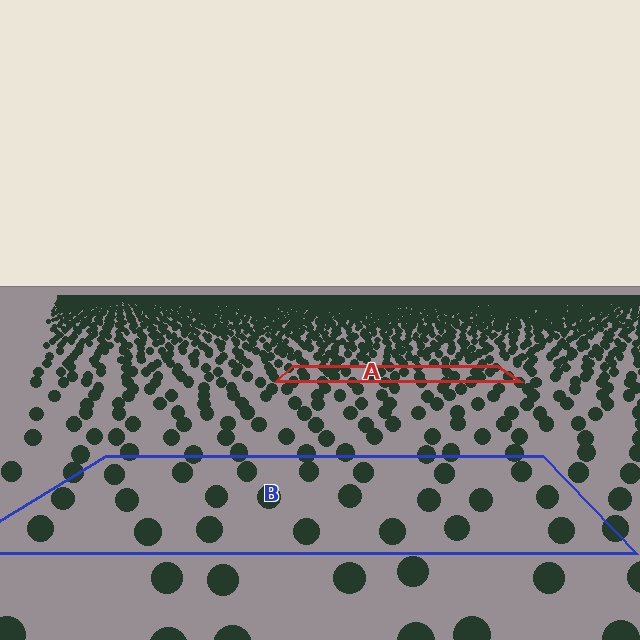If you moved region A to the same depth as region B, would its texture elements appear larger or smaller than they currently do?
They would appear larger. At a closer depth, the same texture elements are projected at a bigger on-screen size.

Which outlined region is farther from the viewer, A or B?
Region A is farther from the viewer — the texture elements inside it appear smaller and more densely packed.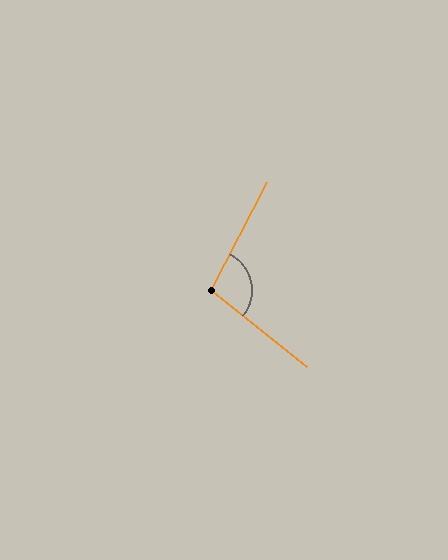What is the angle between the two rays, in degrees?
Approximately 101 degrees.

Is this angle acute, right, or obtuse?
It is obtuse.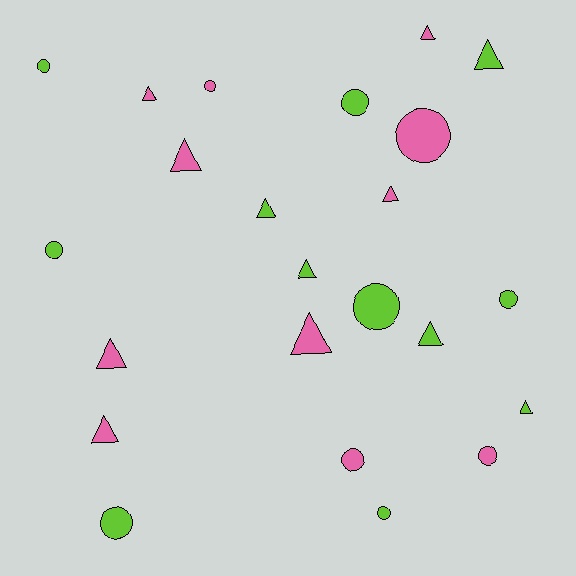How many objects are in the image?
There are 23 objects.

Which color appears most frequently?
Lime, with 12 objects.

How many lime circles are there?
There are 7 lime circles.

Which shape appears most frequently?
Triangle, with 12 objects.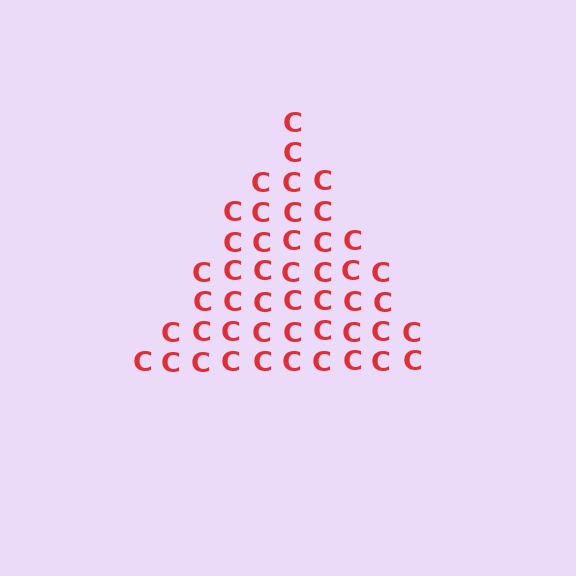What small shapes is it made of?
It is made of small letter C's.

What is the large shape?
The large shape is a triangle.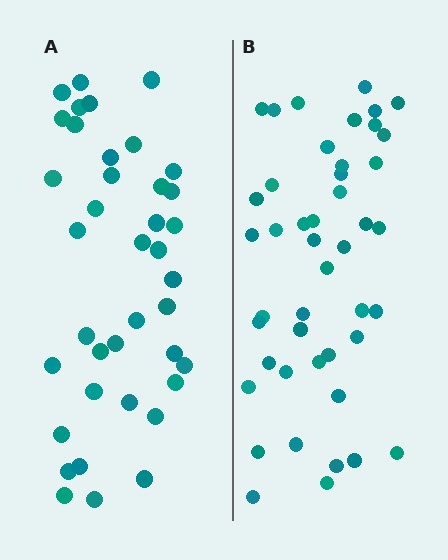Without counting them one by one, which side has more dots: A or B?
Region B (the right region) has more dots.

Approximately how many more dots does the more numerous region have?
Region B has about 6 more dots than region A.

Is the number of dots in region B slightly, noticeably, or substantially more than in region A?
Region B has only slightly more — the two regions are fairly close. The ratio is roughly 1.2 to 1.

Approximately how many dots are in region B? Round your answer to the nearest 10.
About 40 dots. (The exact count is 45, which rounds to 40.)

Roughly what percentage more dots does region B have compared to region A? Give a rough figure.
About 15% more.